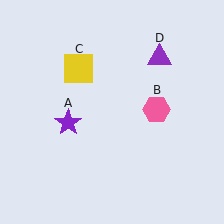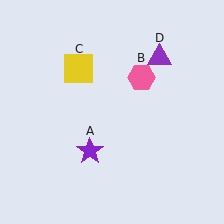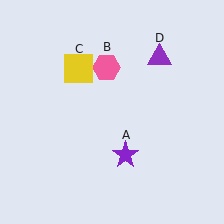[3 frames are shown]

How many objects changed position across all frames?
2 objects changed position: purple star (object A), pink hexagon (object B).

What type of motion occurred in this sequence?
The purple star (object A), pink hexagon (object B) rotated counterclockwise around the center of the scene.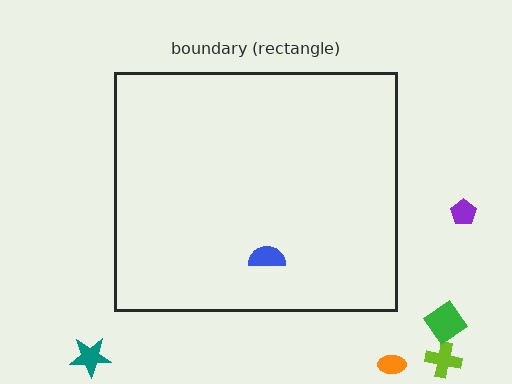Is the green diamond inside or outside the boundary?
Outside.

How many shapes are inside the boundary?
1 inside, 5 outside.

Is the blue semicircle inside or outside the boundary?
Inside.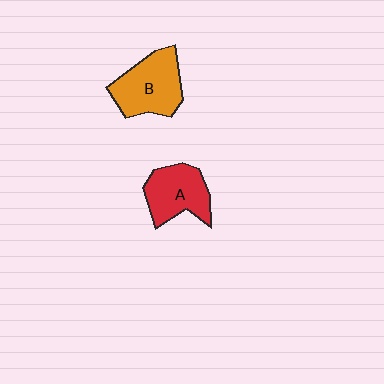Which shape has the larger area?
Shape B (orange).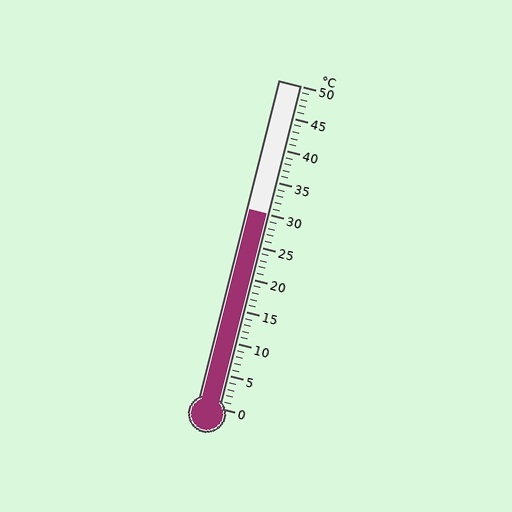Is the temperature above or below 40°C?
The temperature is below 40°C.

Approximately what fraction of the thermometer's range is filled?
The thermometer is filled to approximately 60% of its range.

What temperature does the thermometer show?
The thermometer shows approximately 30°C.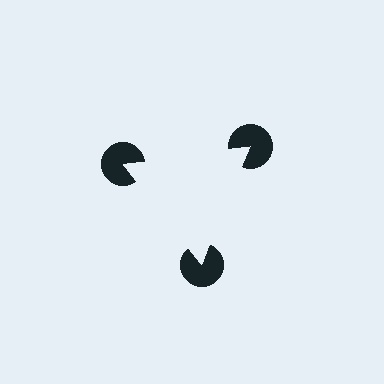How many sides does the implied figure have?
3 sides.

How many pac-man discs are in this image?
There are 3 — one at each vertex of the illusory triangle.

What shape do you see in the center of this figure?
An illusory triangle — its edges are inferred from the aligned wedge cuts in the pac-man discs, not physically drawn.